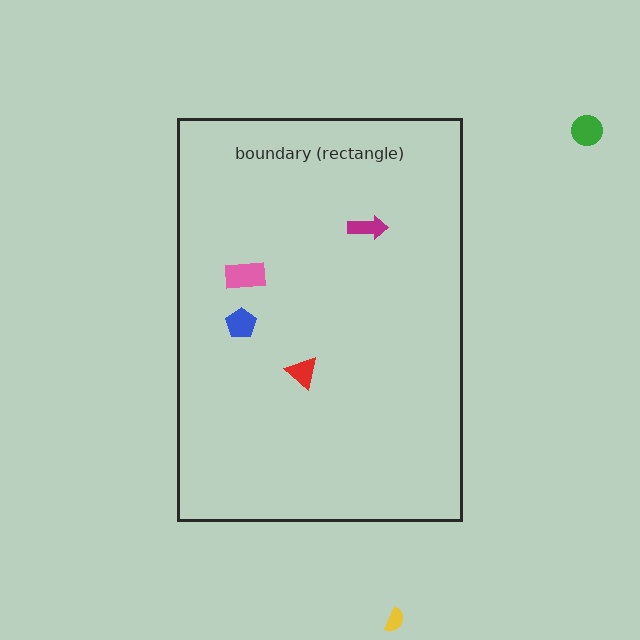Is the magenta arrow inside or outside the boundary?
Inside.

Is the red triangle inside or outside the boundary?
Inside.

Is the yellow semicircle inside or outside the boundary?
Outside.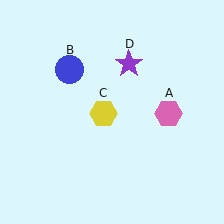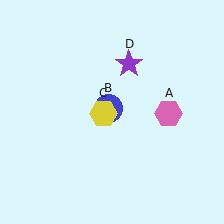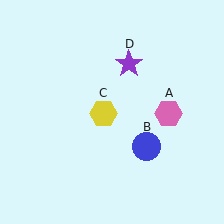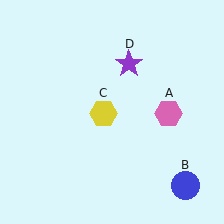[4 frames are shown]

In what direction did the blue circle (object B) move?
The blue circle (object B) moved down and to the right.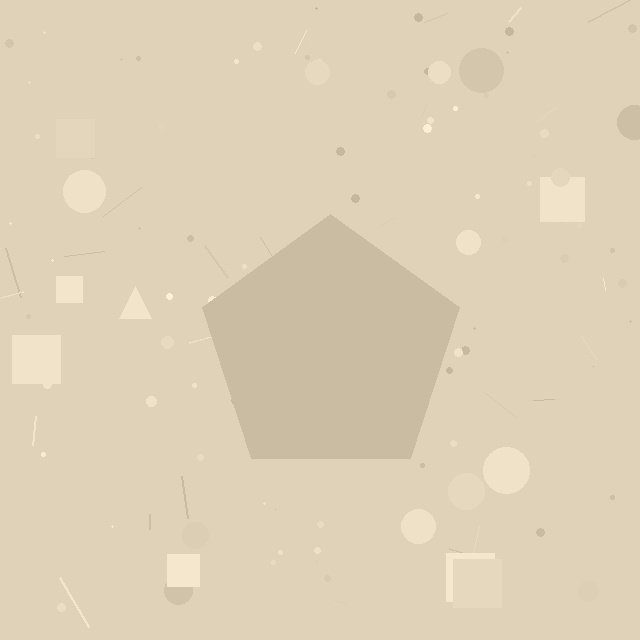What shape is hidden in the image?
A pentagon is hidden in the image.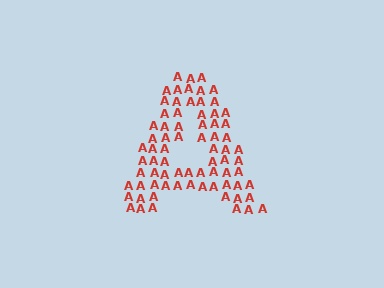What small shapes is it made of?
It is made of small letter A's.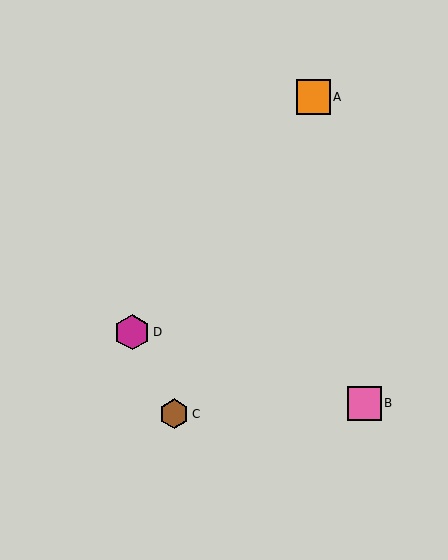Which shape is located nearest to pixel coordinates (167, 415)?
The brown hexagon (labeled C) at (174, 414) is nearest to that location.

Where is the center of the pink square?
The center of the pink square is at (364, 403).